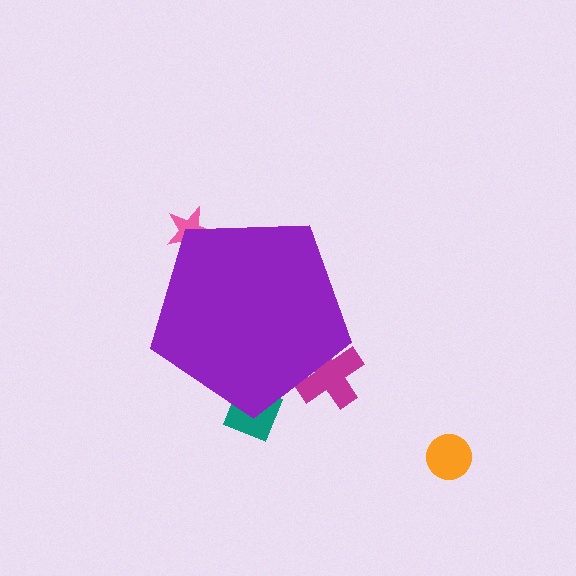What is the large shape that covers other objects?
A purple pentagon.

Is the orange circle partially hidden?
No, the orange circle is fully visible.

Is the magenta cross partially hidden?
Yes, the magenta cross is partially hidden behind the purple pentagon.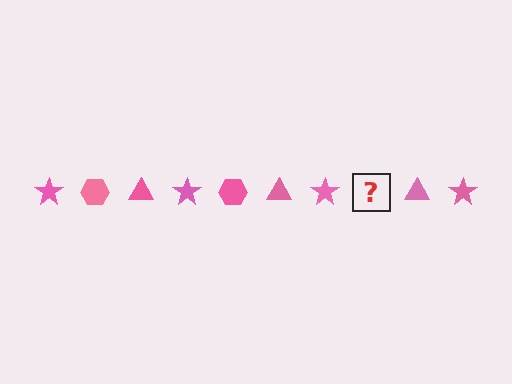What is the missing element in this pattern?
The missing element is a pink hexagon.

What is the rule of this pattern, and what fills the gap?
The rule is that the pattern cycles through star, hexagon, triangle shapes in pink. The gap should be filled with a pink hexagon.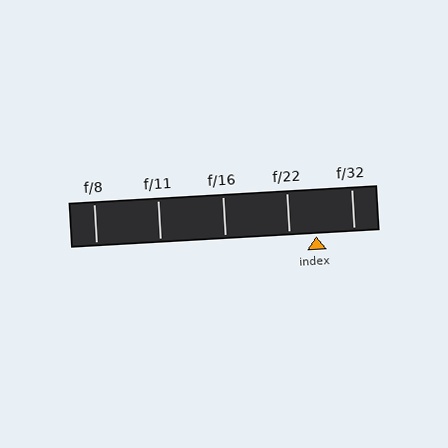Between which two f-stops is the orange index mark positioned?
The index mark is between f/22 and f/32.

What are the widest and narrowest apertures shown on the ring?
The widest aperture shown is f/8 and the narrowest is f/32.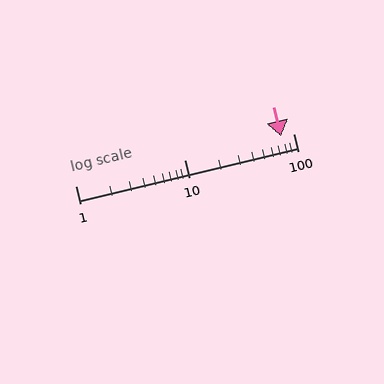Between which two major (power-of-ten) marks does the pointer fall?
The pointer is between 10 and 100.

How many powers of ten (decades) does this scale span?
The scale spans 2 decades, from 1 to 100.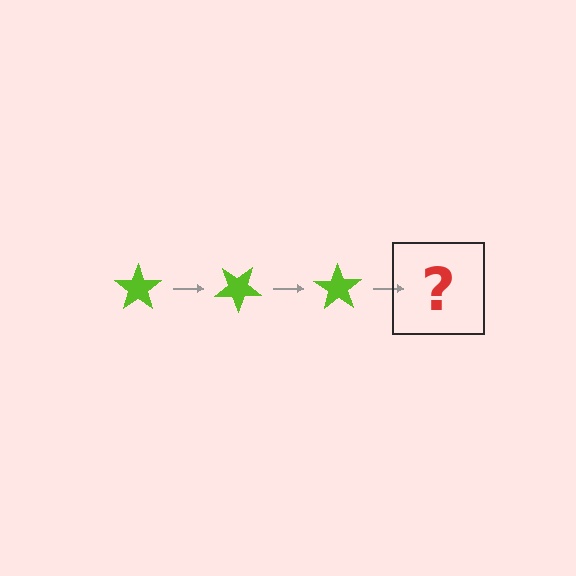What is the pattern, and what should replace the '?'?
The pattern is that the star rotates 35 degrees each step. The '?' should be a lime star rotated 105 degrees.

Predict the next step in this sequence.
The next step is a lime star rotated 105 degrees.